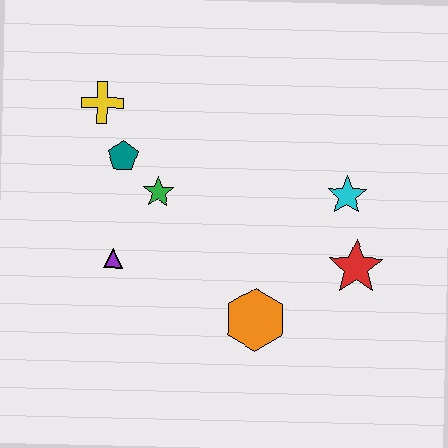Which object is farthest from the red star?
The yellow cross is farthest from the red star.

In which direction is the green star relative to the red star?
The green star is to the left of the red star.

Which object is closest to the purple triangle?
The green star is closest to the purple triangle.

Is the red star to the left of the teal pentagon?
No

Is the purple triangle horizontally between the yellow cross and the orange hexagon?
Yes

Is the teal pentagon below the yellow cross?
Yes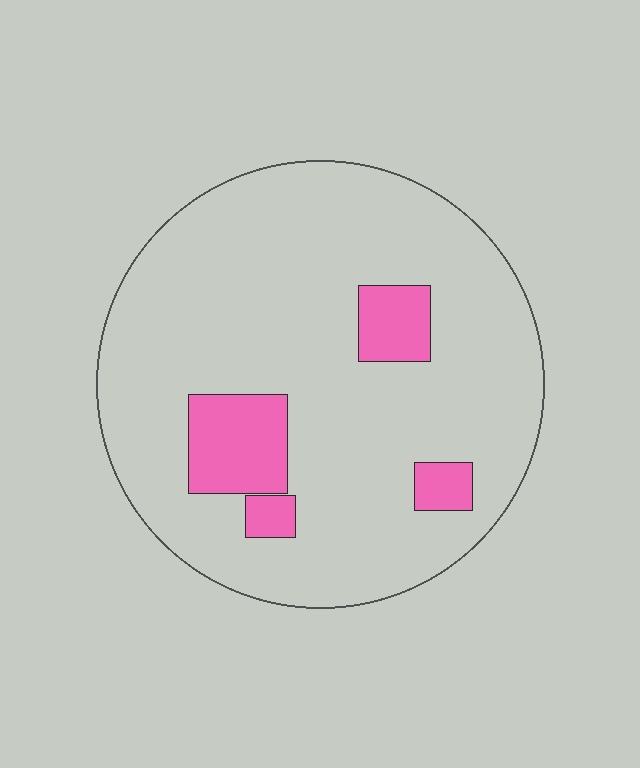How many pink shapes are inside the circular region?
4.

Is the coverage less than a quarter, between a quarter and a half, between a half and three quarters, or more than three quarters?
Less than a quarter.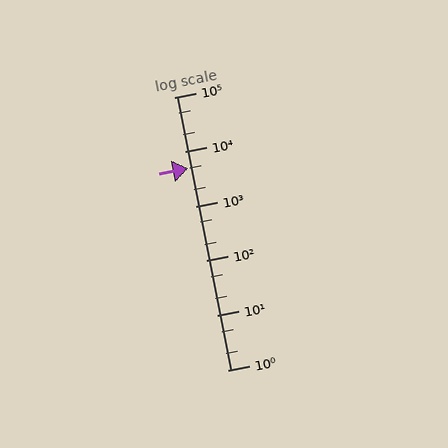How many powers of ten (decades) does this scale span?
The scale spans 5 decades, from 1 to 100000.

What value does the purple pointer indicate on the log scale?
The pointer indicates approximately 4900.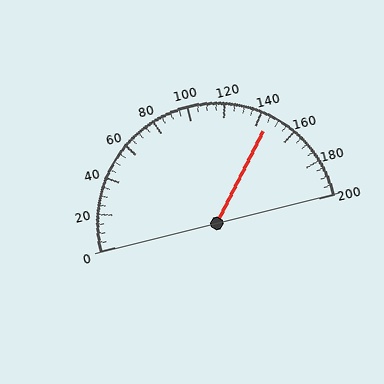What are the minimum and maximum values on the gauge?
The gauge ranges from 0 to 200.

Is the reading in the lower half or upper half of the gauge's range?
The reading is in the upper half of the range (0 to 200).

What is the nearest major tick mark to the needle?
The nearest major tick mark is 140.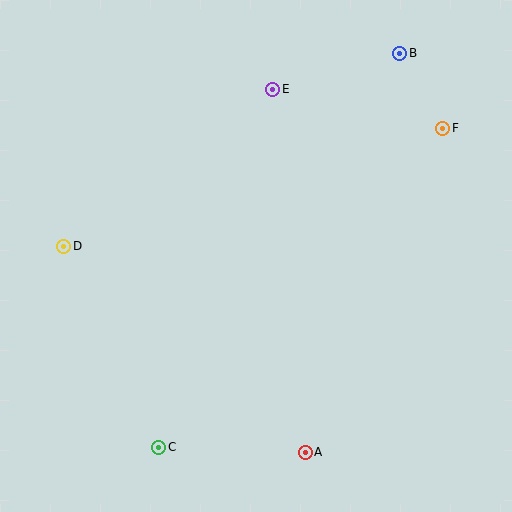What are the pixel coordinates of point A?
Point A is at (305, 452).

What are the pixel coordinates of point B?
Point B is at (400, 53).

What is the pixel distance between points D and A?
The distance between D and A is 317 pixels.